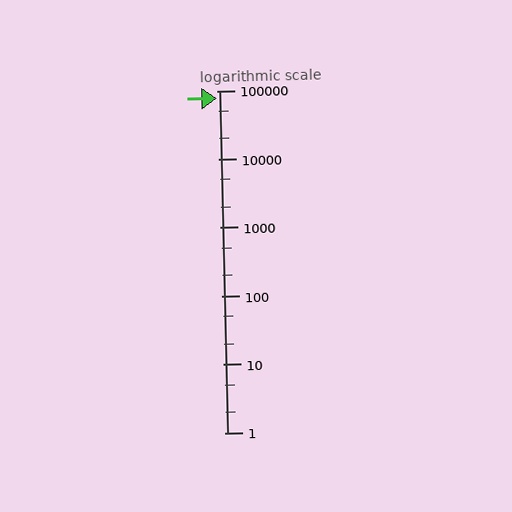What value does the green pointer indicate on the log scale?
The pointer indicates approximately 77000.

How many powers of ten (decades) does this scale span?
The scale spans 5 decades, from 1 to 100000.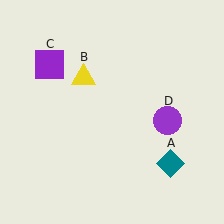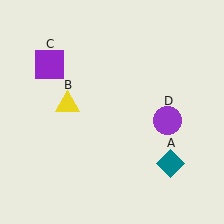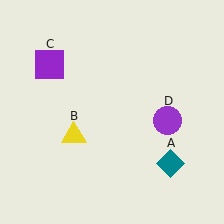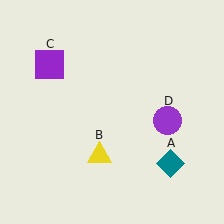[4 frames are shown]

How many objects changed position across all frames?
1 object changed position: yellow triangle (object B).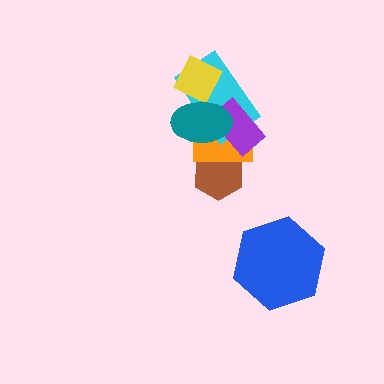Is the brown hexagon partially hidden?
Yes, it is partially covered by another shape.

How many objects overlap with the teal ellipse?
4 objects overlap with the teal ellipse.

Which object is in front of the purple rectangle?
The teal ellipse is in front of the purple rectangle.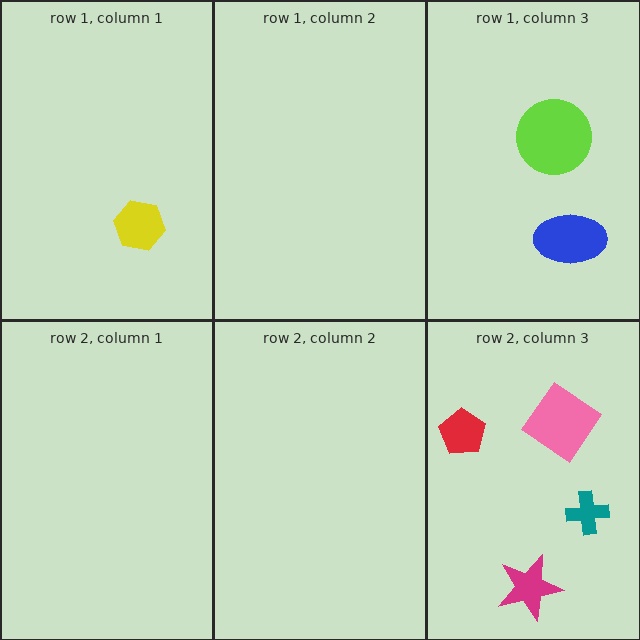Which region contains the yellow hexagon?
The row 1, column 1 region.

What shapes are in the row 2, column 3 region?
The teal cross, the red pentagon, the pink diamond, the magenta star.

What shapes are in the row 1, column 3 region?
The lime circle, the blue ellipse.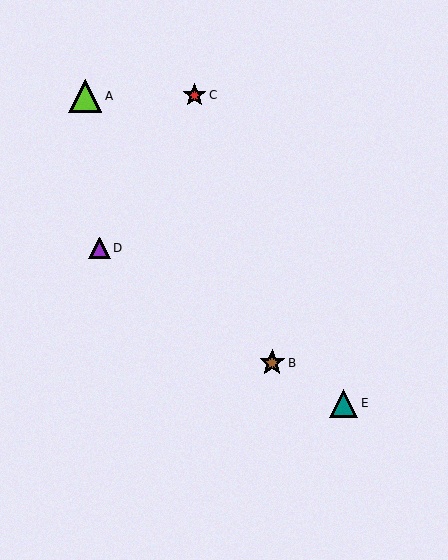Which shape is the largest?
The lime triangle (labeled A) is the largest.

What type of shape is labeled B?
Shape B is a brown star.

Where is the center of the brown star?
The center of the brown star is at (272, 363).